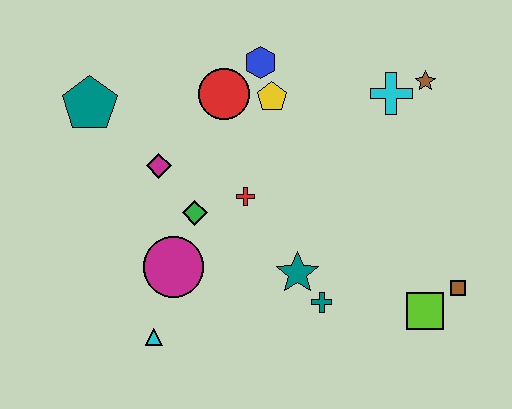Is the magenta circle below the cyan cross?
Yes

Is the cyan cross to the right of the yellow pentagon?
Yes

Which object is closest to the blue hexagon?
The yellow pentagon is closest to the blue hexagon.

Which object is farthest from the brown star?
The cyan triangle is farthest from the brown star.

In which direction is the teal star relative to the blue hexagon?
The teal star is below the blue hexagon.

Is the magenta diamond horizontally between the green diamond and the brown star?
No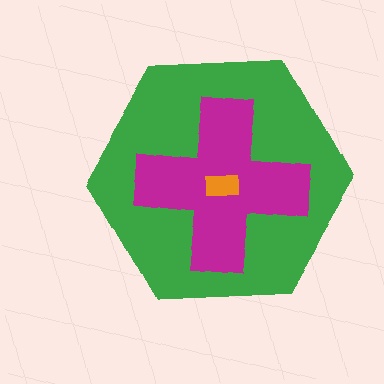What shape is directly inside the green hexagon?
The magenta cross.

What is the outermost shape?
The green hexagon.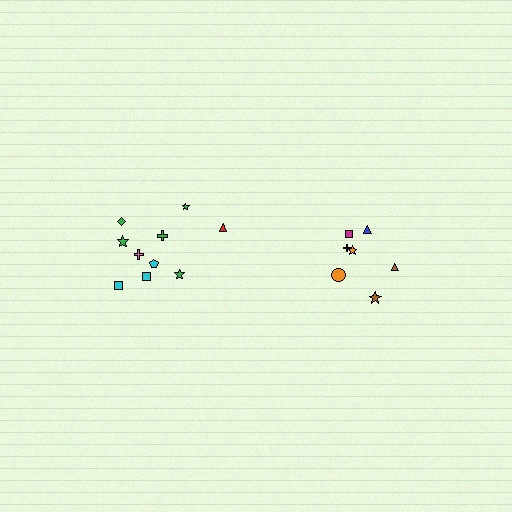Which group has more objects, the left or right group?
The left group.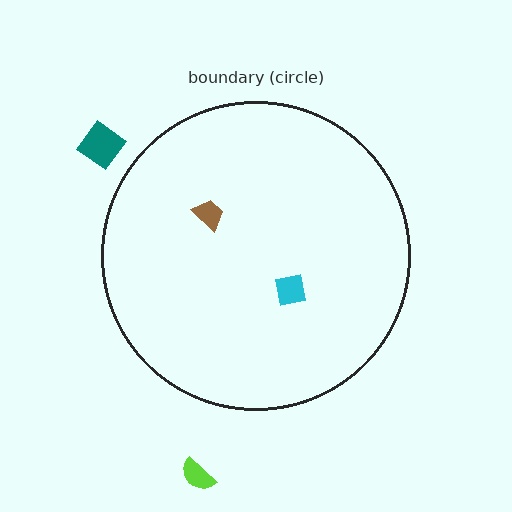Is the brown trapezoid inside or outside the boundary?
Inside.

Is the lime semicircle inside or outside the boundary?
Outside.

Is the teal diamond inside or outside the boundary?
Outside.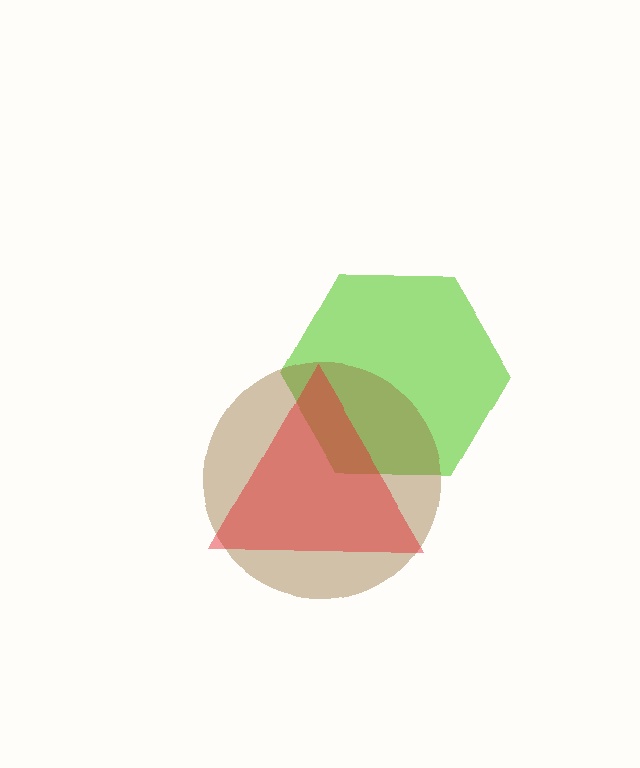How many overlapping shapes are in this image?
There are 3 overlapping shapes in the image.